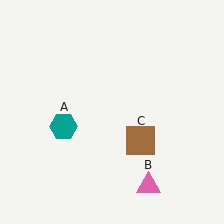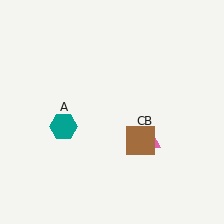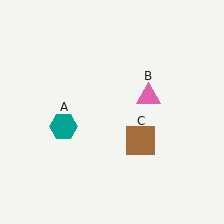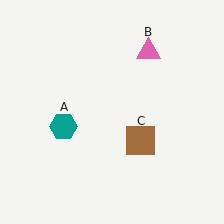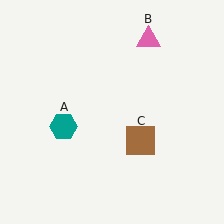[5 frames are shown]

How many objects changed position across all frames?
1 object changed position: pink triangle (object B).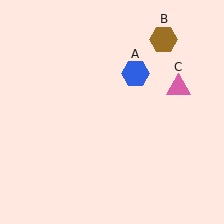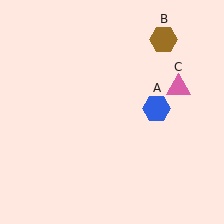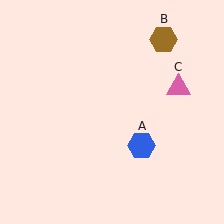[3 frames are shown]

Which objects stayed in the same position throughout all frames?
Brown hexagon (object B) and pink triangle (object C) remained stationary.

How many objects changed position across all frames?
1 object changed position: blue hexagon (object A).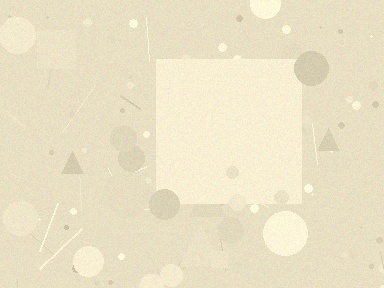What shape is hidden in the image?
A square is hidden in the image.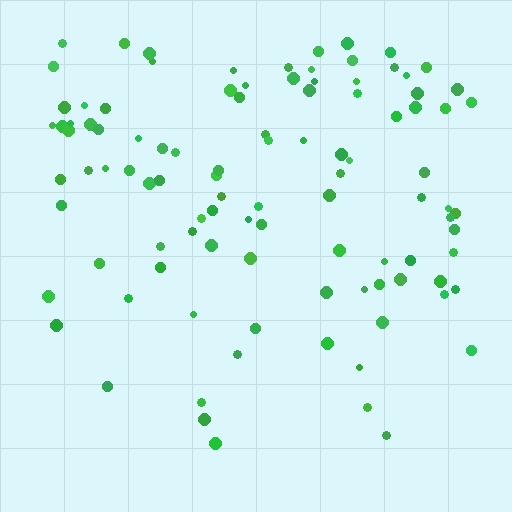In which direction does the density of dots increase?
From bottom to top, with the top side densest.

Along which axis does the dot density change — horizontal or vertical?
Vertical.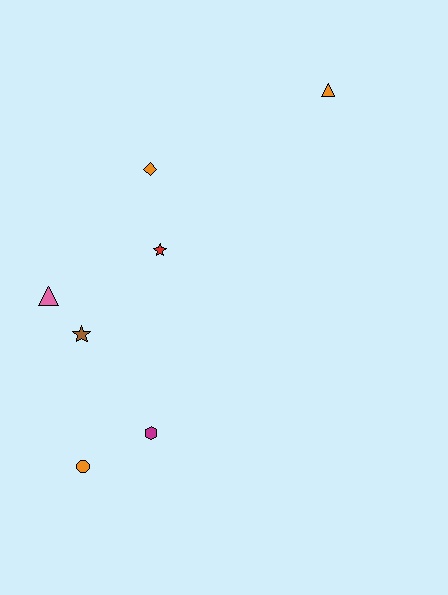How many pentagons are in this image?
There are no pentagons.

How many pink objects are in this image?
There is 1 pink object.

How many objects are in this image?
There are 7 objects.